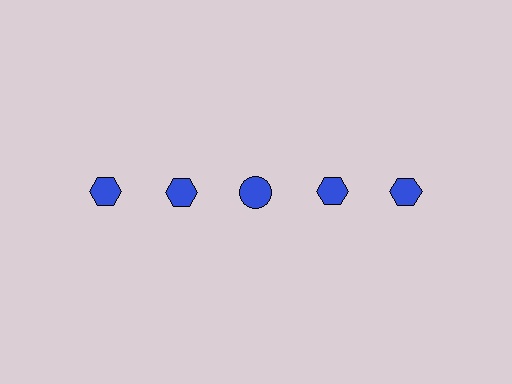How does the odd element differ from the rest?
It has a different shape: circle instead of hexagon.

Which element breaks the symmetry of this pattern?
The blue circle in the top row, center column breaks the symmetry. All other shapes are blue hexagons.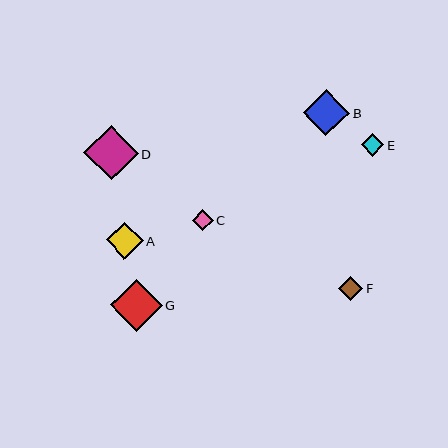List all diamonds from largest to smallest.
From largest to smallest: D, G, B, A, F, E, C.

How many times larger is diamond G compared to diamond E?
Diamond G is approximately 2.3 times the size of diamond E.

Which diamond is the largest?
Diamond D is the largest with a size of approximately 54 pixels.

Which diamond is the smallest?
Diamond C is the smallest with a size of approximately 21 pixels.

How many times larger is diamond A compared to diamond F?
Diamond A is approximately 1.5 times the size of diamond F.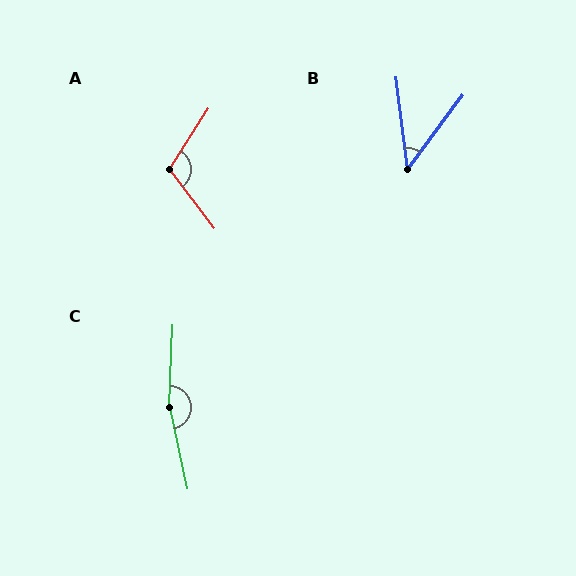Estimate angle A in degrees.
Approximately 110 degrees.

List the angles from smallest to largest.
B (44°), A (110°), C (166°).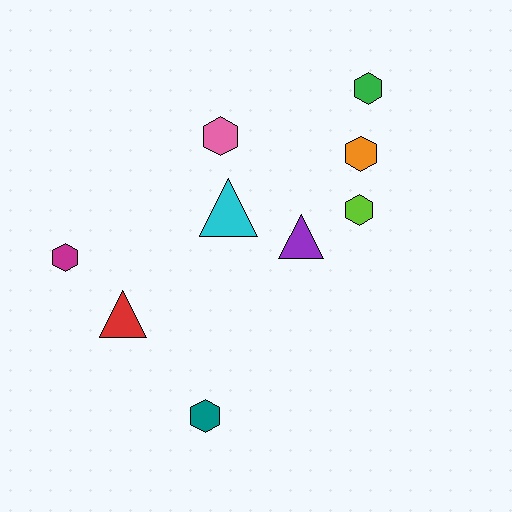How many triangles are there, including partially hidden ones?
There are 3 triangles.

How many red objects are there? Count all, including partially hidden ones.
There is 1 red object.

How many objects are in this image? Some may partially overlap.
There are 9 objects.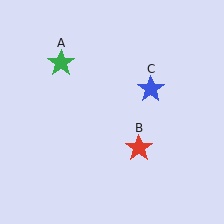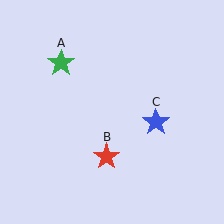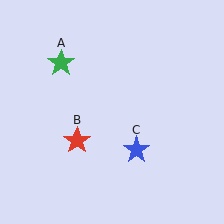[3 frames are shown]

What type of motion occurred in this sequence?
The red star (object B), blue star (object C) rotated clockwise around the center of the scene.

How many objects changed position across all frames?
2 objects changed position: red star (object B), blue star (object C).